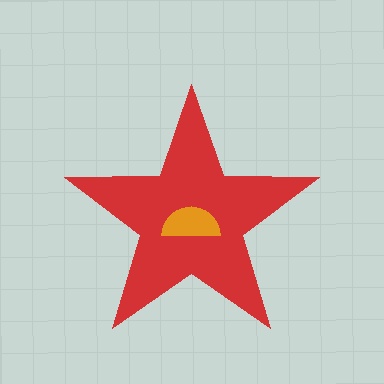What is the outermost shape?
The red star.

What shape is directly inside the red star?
The orange semicircle.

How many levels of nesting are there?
2.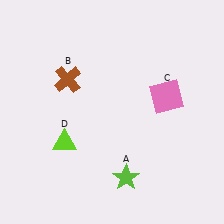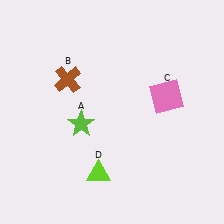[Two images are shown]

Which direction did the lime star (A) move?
The lime star (A) moved up.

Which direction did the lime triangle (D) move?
The lime triangle (D) moved right.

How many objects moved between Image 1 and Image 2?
2 objects moved between the two images.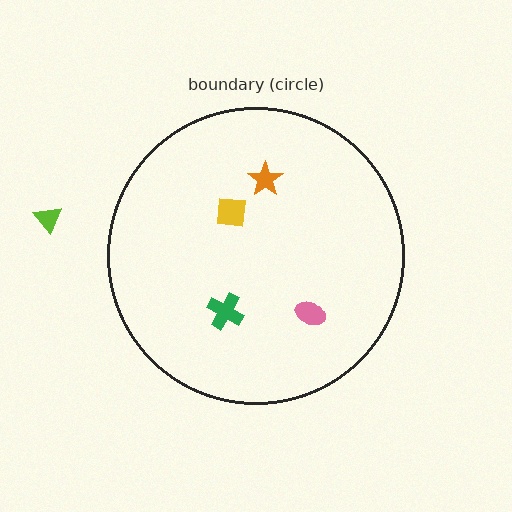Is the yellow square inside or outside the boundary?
Inside.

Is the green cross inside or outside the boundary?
Inside.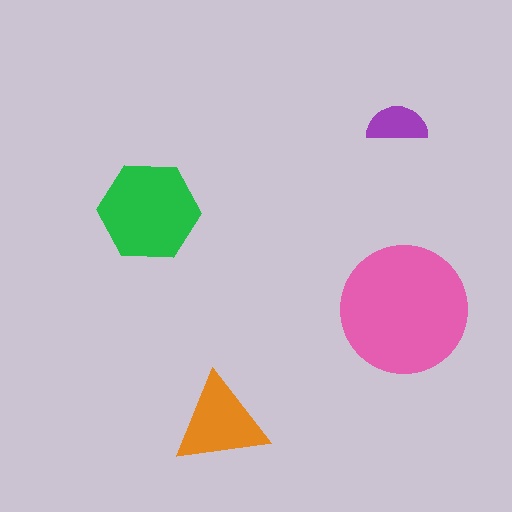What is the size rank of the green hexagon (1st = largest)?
2nd.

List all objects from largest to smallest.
The pink circle, the green hexagon, the orange triangle, the purple semicircle.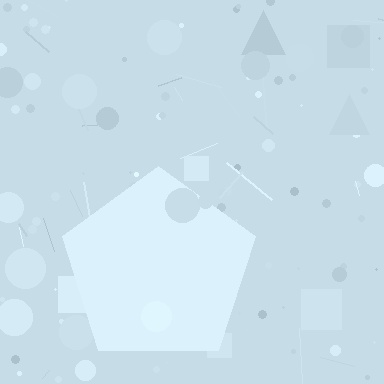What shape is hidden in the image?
A pentagon is hidden in the image.